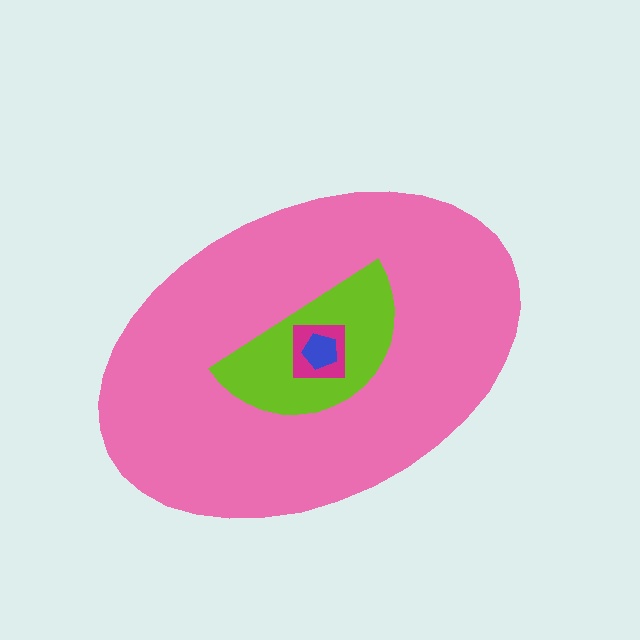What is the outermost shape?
The pink ellipse.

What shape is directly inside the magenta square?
The blue pentagon.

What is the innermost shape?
The blue pentagon.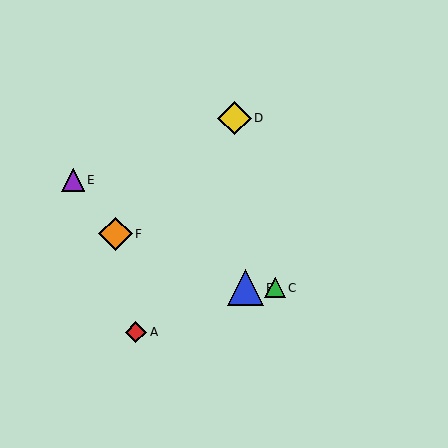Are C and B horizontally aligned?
Yes, both are at y≈288.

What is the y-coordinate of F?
Object F is at y≈234.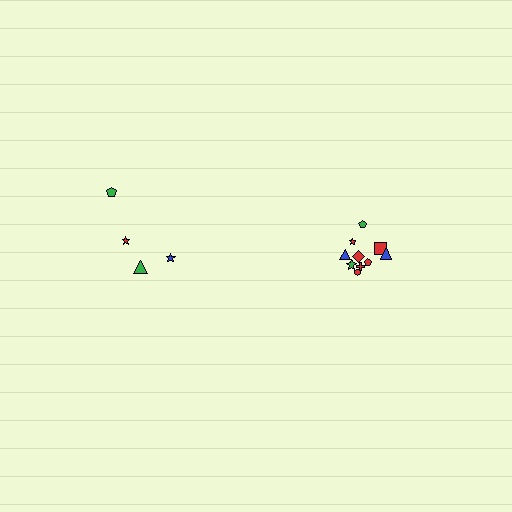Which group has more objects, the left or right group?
The right group.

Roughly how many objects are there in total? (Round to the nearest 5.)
Roughly 15 objects in total.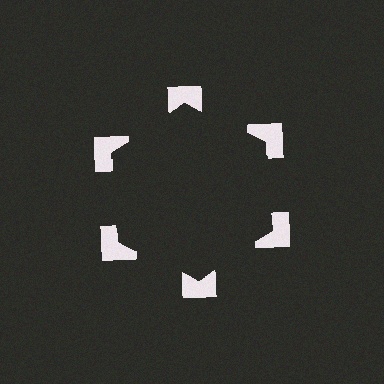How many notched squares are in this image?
There are 6 — one at each vertex of the illusory hexagon.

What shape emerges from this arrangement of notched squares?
An illusory hexagon — its edges are inferred from the aligned wedge cuts in the notched squares, not physically drawn.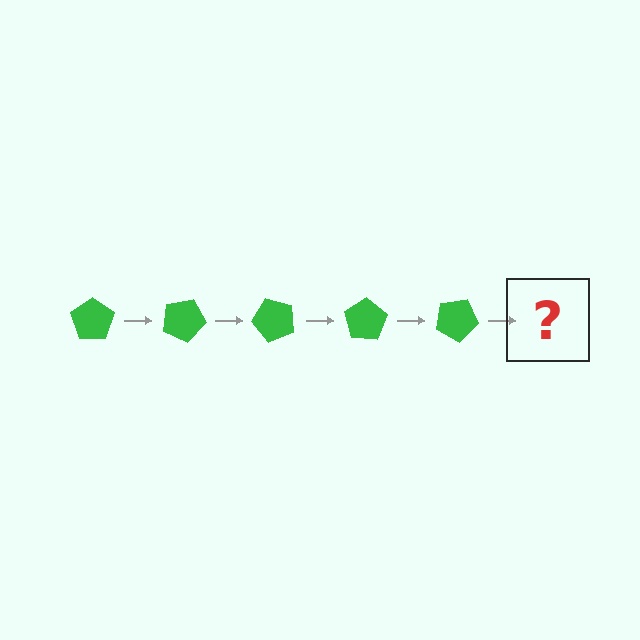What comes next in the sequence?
The next element should be a green pentagon rotated 125 degrees.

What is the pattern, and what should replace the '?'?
The pattern is that the pentagon rotates 25 degrees each step. The '?' should be a green pentagon rotated 125 degrees.